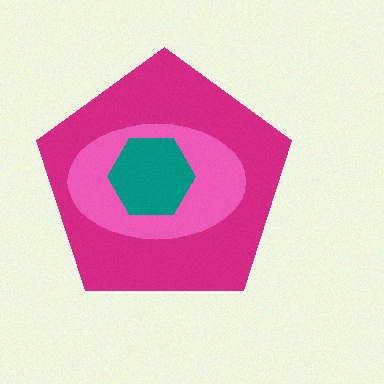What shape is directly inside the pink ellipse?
The teal hexagon.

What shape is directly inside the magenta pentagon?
The pink ellipse.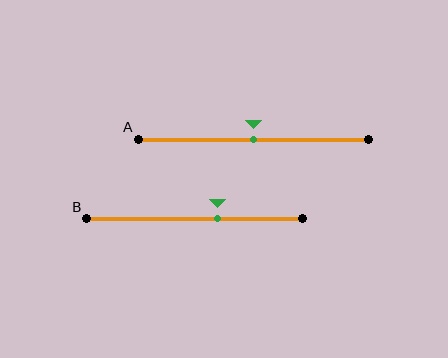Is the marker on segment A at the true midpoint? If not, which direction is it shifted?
Yes, the marker on segment A is at the true midpoint.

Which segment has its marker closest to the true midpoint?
Segment A has its marker closest to the true midpoint.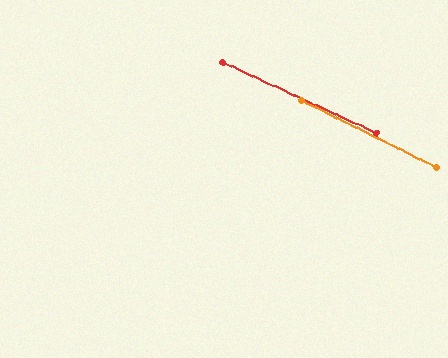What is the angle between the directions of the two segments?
Approximately 2 degrees.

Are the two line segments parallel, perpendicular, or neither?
Parallel — their directions differ by only 1.9°.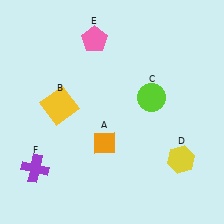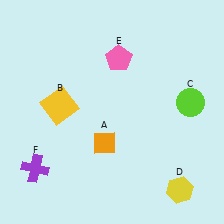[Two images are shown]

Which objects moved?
The objects that moved are: the lime circle (C), the yellow hexagon (D), the pink pentagon (E).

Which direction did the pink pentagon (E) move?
The pink pentagon (E) moved right.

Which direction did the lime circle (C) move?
The lime circle (C) moved right.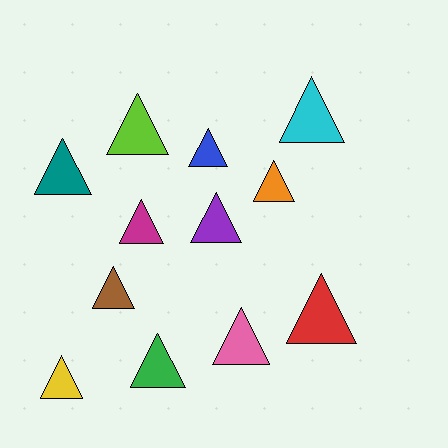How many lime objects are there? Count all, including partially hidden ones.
There is 1 lime object.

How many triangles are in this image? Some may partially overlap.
There are 12 triangles.